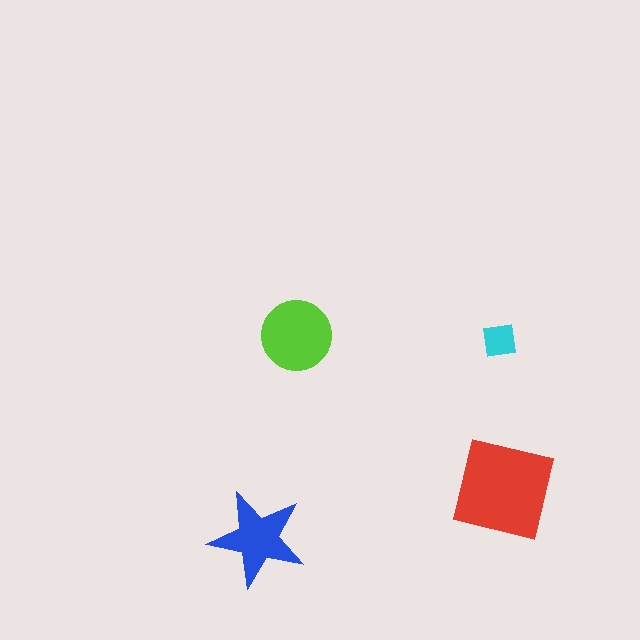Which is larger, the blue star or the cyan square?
The blue star.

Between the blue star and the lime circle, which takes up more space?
The lime circle.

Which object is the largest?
The red square.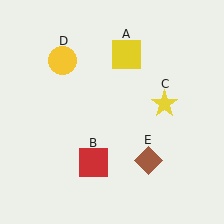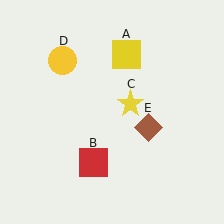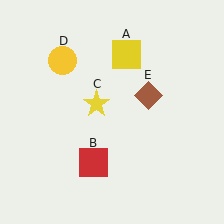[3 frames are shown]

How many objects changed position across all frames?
2 objects changed position: yellow star (object C), brown diamond (object E).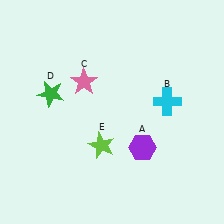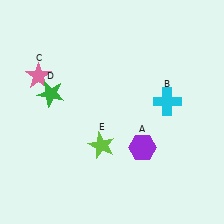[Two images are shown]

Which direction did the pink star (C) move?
The pink star (C) moved left.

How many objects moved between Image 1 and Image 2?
1 object moved between the two images.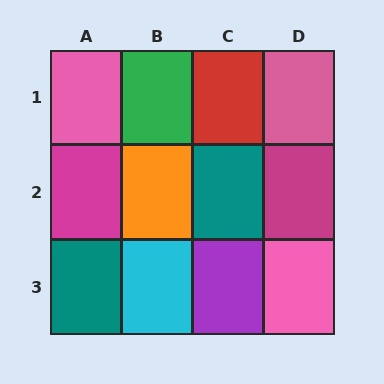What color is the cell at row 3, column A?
Teal.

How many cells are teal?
2 cells are teal.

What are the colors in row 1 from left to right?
Pink, green, red, pink.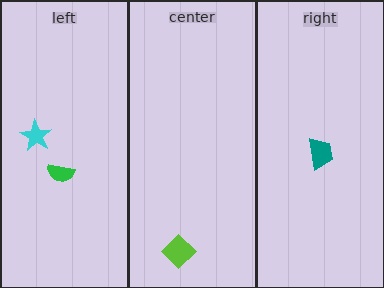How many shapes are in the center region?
1.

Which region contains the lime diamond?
The center region.